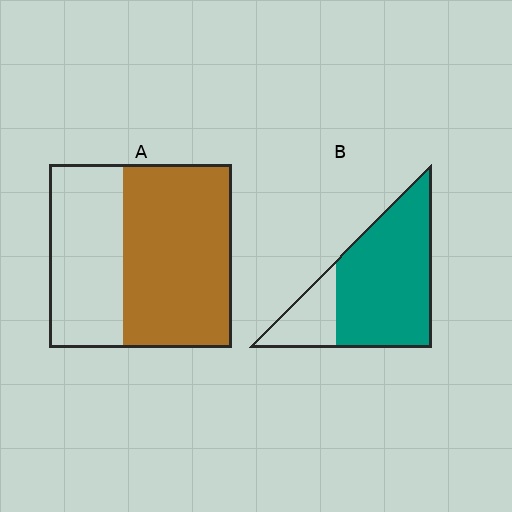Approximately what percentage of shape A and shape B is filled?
A is approximately 60% and B is approximately 75%.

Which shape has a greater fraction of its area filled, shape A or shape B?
Shape B.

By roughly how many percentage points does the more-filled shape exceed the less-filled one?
By roughly 20 percentage points (B over A).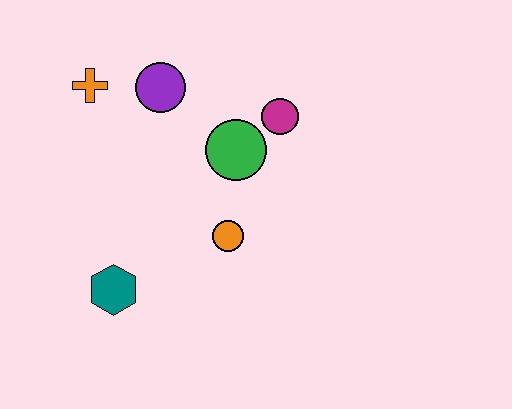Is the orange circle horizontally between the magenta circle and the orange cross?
Yes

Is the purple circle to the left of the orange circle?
Yes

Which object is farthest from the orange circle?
The orange cross is farthest from the orange circle.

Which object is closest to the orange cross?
The purple circle is closest to the orange cross.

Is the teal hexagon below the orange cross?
Yes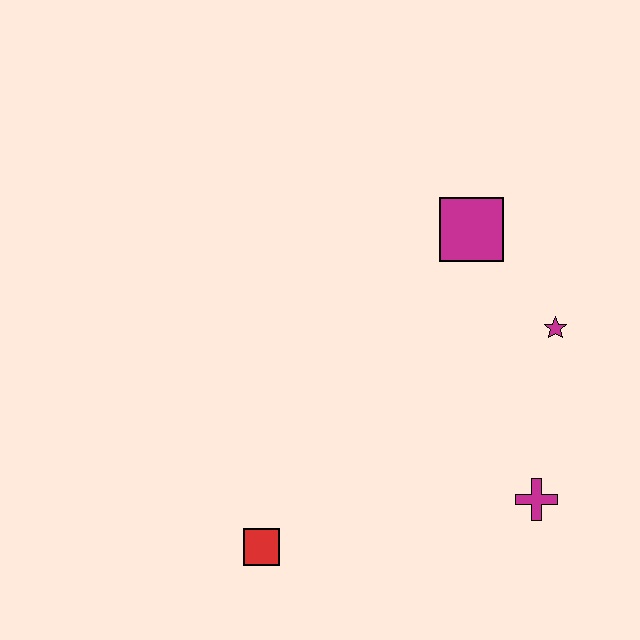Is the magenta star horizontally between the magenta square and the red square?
No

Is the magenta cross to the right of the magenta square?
Yes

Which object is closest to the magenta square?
The magenta star is closest to the magenta square.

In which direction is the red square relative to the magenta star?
The red square is to the left of the magenta star.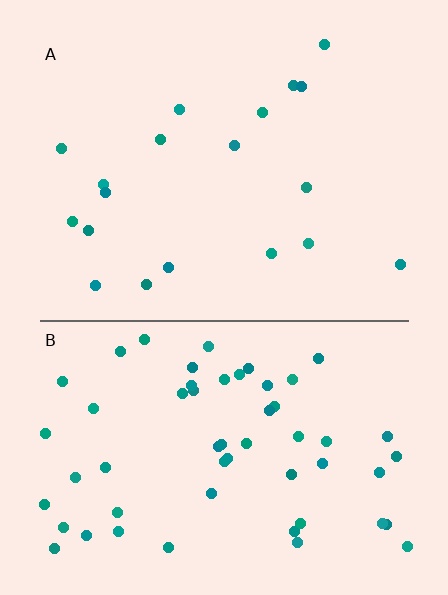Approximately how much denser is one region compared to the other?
Approximately 2.9× — region B over region A.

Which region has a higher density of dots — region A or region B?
B (the bottom).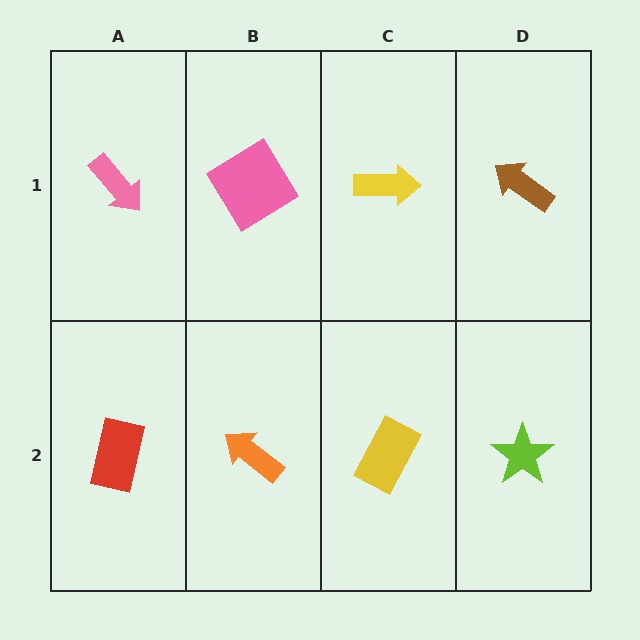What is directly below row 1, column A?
A red rectangle.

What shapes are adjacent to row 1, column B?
An orange arrow (row 2, column B), a pink arrow (row 1, column A), a yellow arrow (row 1, column C).